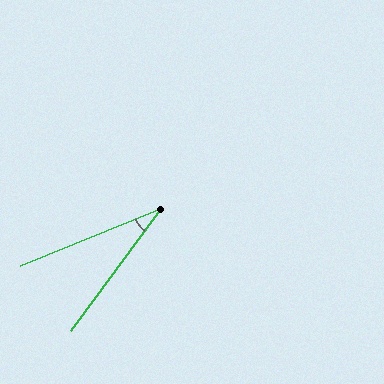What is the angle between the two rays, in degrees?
Approximately 31 degrees.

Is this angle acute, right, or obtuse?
It is acute.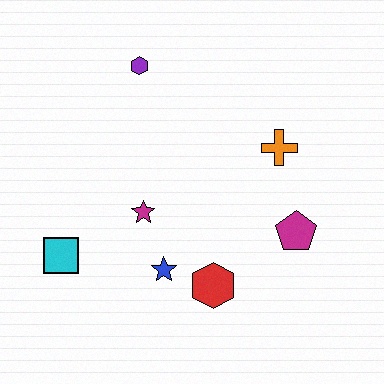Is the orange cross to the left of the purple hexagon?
No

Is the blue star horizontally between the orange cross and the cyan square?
Yes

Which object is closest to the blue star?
The red hexagon is closest to the blue star.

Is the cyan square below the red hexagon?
No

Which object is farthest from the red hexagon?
The purple hexagon is farthest from the red hexagon.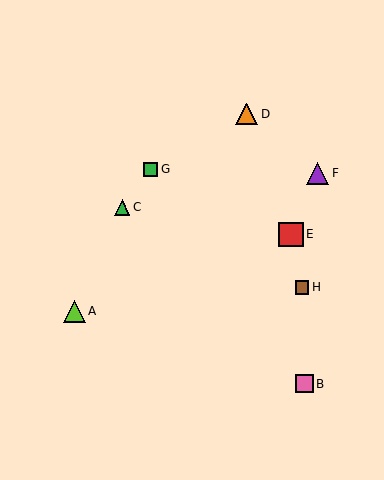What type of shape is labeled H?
Shape H is a brown square.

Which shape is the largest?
The red square (labeled E) is the largest.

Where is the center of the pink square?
The center of the pink square is at (305, 384).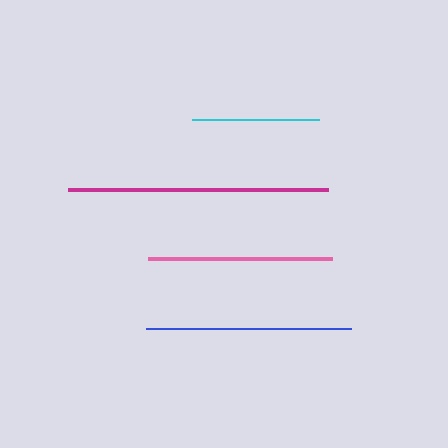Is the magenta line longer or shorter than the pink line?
The magenta line is longer than the pink line.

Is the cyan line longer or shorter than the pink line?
The pink line is longer than the cyan line.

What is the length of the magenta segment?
The magenta segment is approximately 260 pixels long.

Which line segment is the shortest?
The cyan line is the shortest at approximately 127 pixels.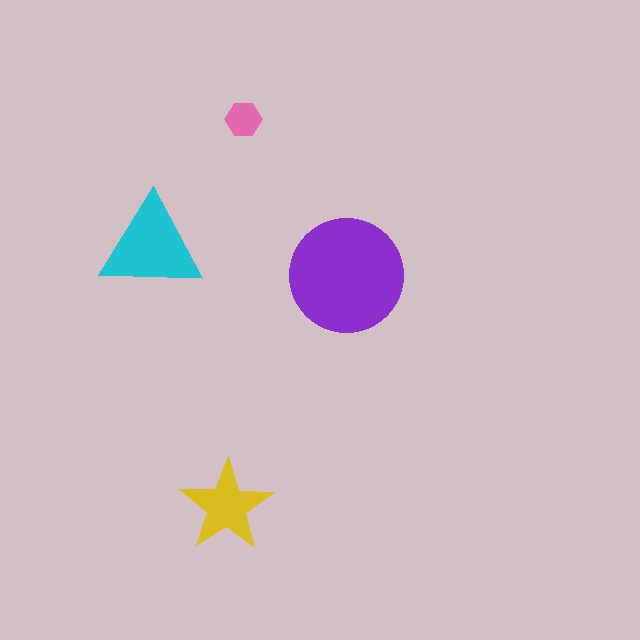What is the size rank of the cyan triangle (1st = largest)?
2nd.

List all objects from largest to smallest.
The purple circle, the cyan triangle, the yellow star, the pink hexagon.